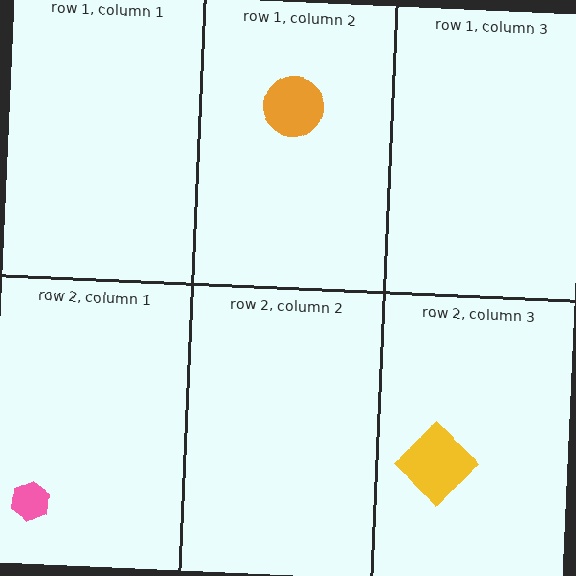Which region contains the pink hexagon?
The row 2, column 1 region.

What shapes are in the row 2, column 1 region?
The pink hexagon.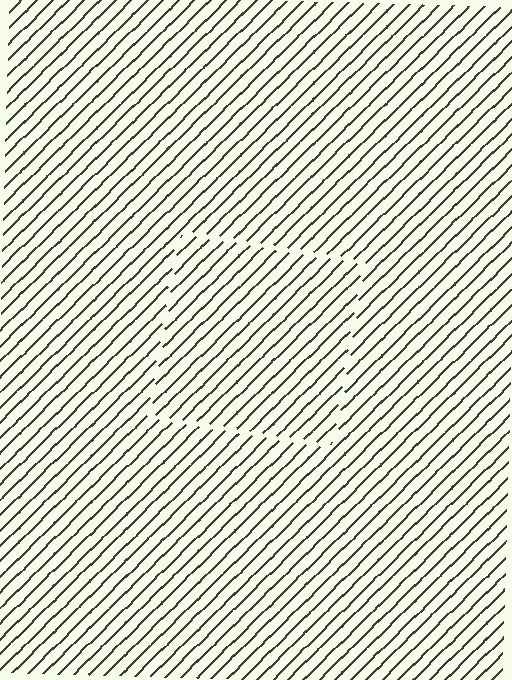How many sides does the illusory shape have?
4 sides — the line-ends trace a square.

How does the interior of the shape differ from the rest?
The interior of the shape contains the same grating, shifted by half a period — the contour is defined by the phase discontinuity where line-ends from the inner and outer gratings abut.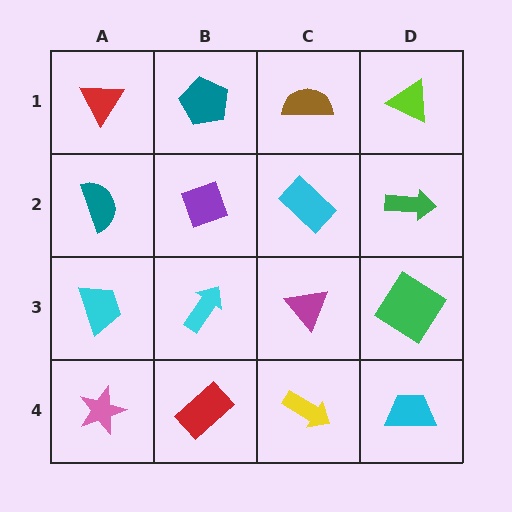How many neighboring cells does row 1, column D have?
2.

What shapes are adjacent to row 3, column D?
A green arrow (row 2, column D), a cyan trapezoid (row 4, column D), a magenta triangle (row 3, column C).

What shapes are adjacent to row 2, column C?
A brown semicircle (row 1, column C), a magenta triangle (row 3, column C), a purple diamond (row 2, column B), a green arrow (row 2, column D).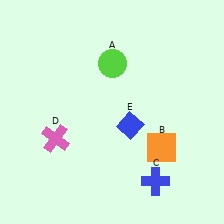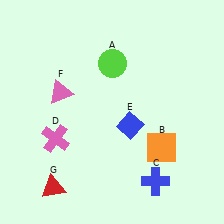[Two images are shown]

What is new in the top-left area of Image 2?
A pink triangle (F) was added in the top-left area of Image 2.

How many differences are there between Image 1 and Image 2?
There are 2 differences between the two images.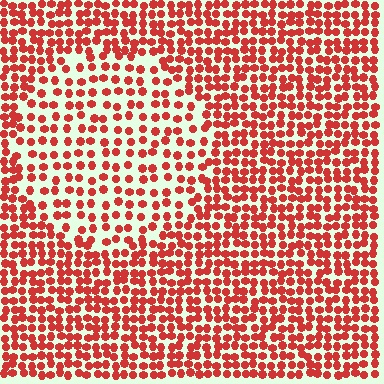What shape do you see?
I see a circle.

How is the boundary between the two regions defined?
The boundary is defined by a change in element density (approximately 1.8x ratio). All elements are the same color, size, and shape.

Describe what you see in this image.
The image contains small red elements arranged at two different densities. A circle-shaped region is visible where the elements are less densely packed than the surrounding area.